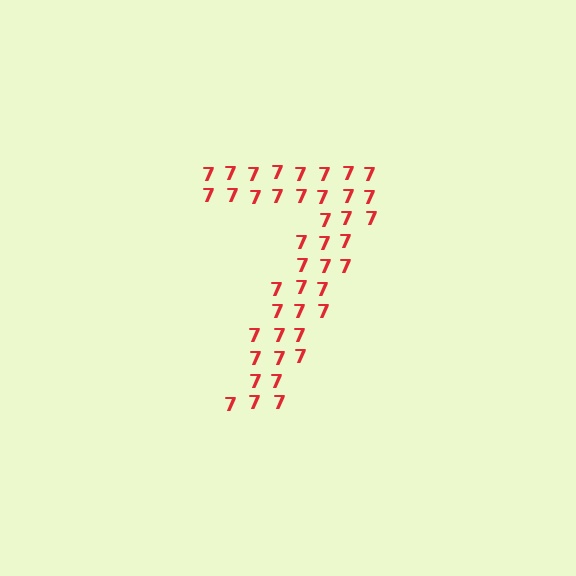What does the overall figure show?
The overall figure shows the digit 7.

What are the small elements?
The small elements are digit 7's.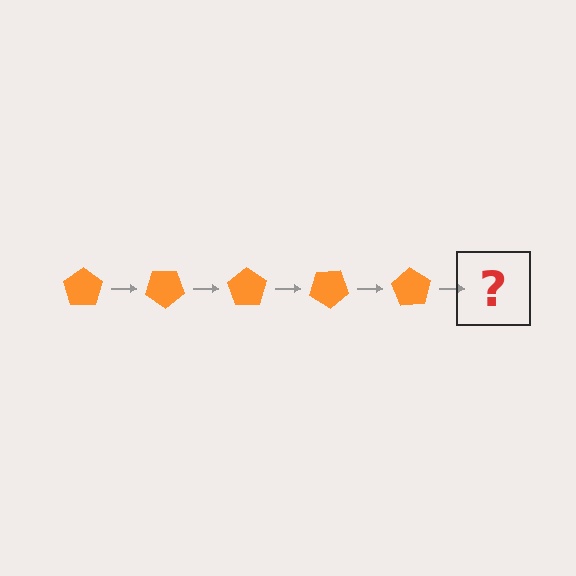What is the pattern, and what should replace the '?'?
The pattern is that the pentagon rotates 35 degrees each step. The '?' should be an orange pentagon rotated 175 degrees.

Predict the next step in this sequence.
The next step is an orange pentagon rotated 175 degrees.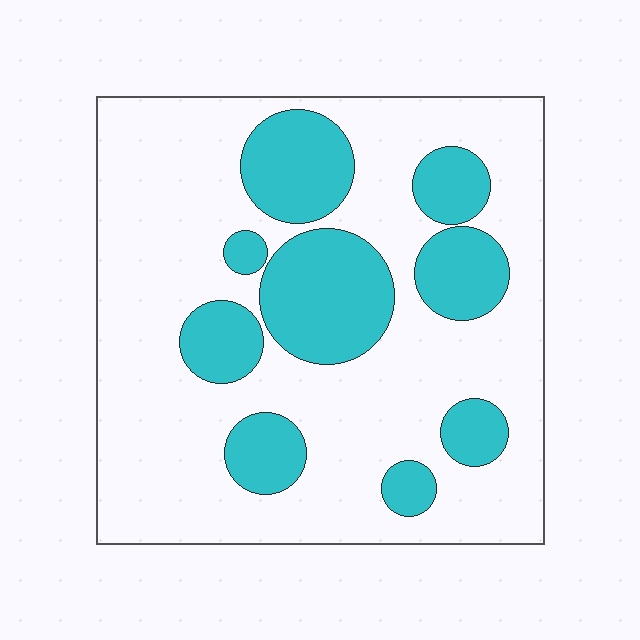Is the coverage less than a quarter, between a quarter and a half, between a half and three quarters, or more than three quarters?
Between a quarter and a half.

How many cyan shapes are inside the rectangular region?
9.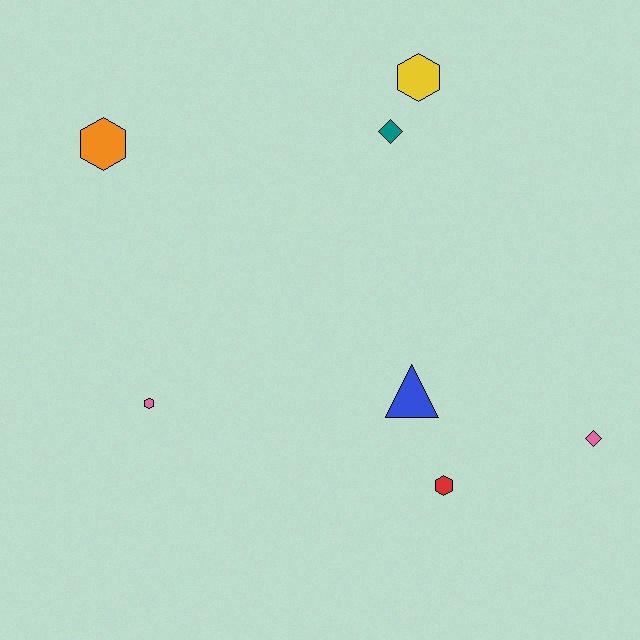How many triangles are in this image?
There is 1 triangle.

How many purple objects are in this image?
There are no purple objects.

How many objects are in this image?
There are 7 objects.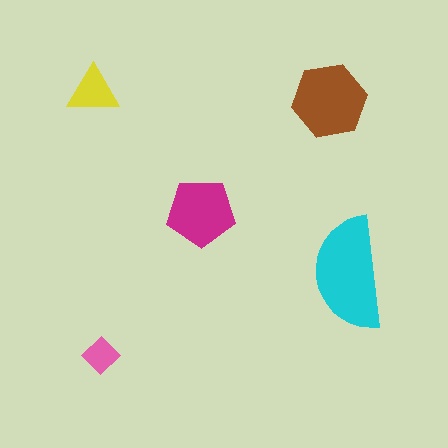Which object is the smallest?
The pink diamond.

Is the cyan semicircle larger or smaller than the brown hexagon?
Larger.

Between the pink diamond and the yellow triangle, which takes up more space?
The yellow triangle.